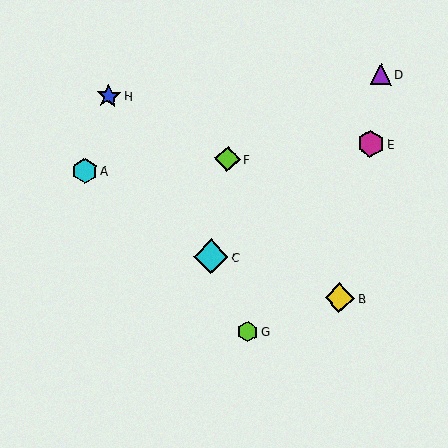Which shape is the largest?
The cyan diamond (labeled C) is the largest.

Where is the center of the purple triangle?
The center of the purple triangle is at (381, 74).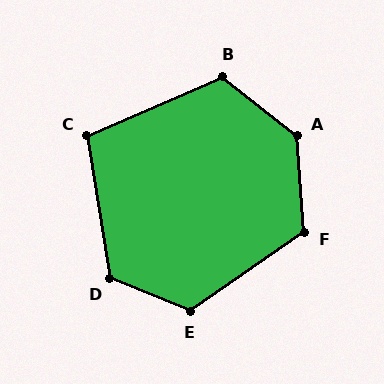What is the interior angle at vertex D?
Approximately 121 degrees (obtuse).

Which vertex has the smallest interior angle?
C, at approximately 104 degrees.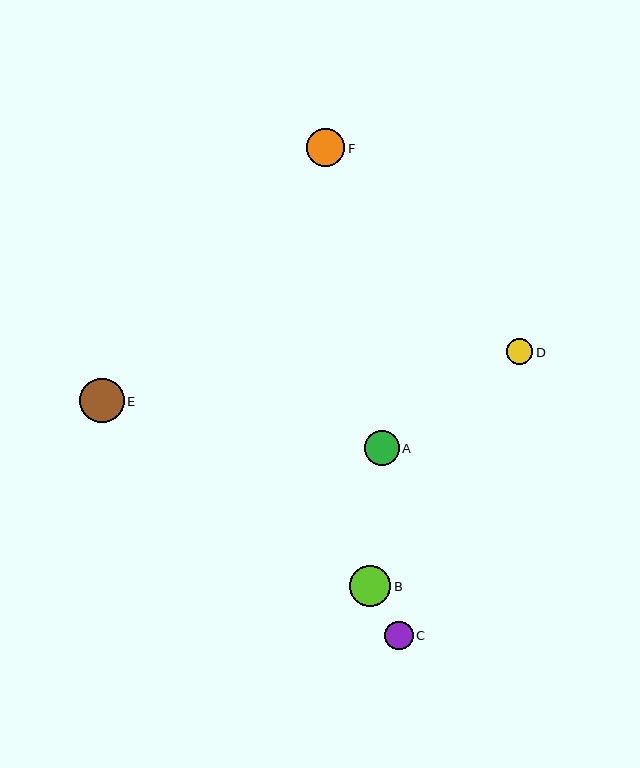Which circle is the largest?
Circle E is the largest with a size of approximately 45 pixels.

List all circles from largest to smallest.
From largest to smallest: E, B, F, A, C, D.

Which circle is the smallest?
Circle D is the smallest with a size of approximately 26 pixels.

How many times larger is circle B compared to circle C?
Circle B is approximately 1.4 times the size of circle C.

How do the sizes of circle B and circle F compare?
Circle B and circle F are approximately the same size.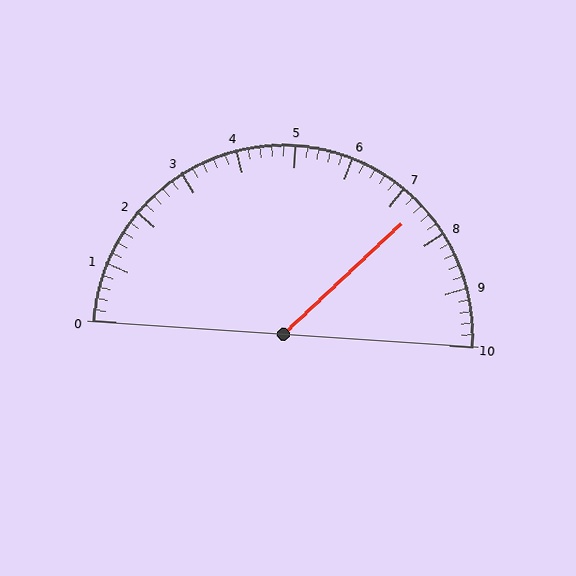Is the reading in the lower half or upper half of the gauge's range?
The reading is in the upper half of the range (0 to 10).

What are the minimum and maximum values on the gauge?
The gauge ranges from 0 to 10.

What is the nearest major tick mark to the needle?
The nearest major tick mark is 7.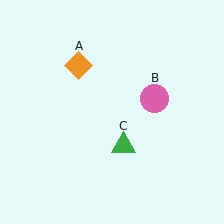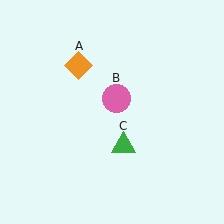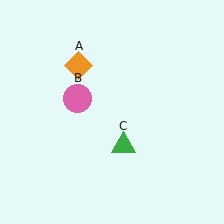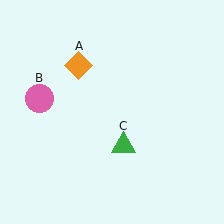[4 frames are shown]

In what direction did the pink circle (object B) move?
The pink circle (object B) moved left.